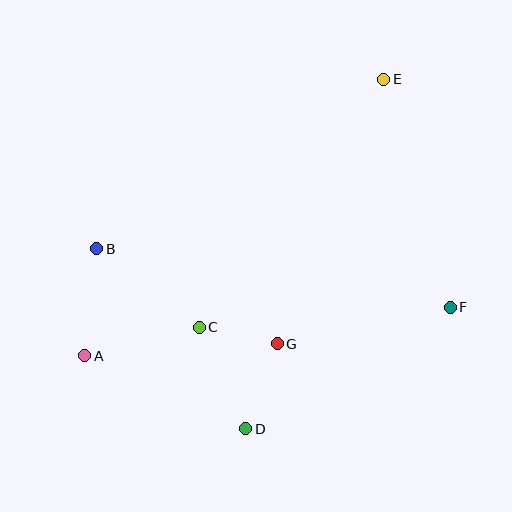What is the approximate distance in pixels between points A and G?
The distance between A and G is approximately 193 pixels.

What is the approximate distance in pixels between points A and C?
The distance between A and C is approximately 118 pixels.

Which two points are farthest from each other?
Points A and E are farthest from each other.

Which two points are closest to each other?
Points C and G are closest to each other.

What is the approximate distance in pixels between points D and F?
The distance between D and F is approximately 238 pixels.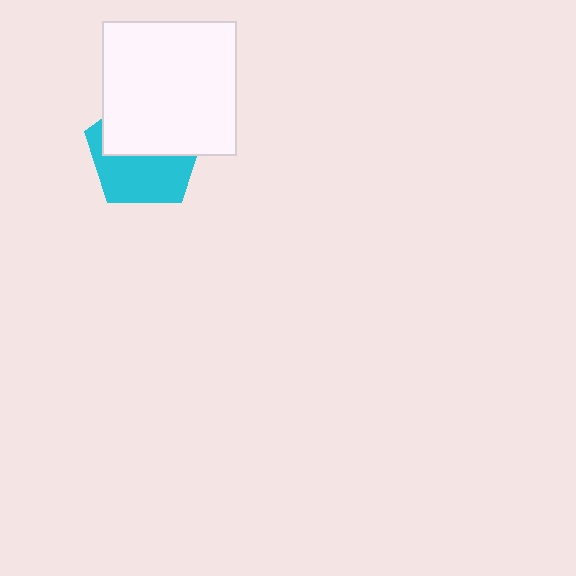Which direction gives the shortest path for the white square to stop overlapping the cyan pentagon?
Moving up gives the shortest separation.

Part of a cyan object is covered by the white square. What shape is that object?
It is a pentagon.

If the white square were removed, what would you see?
You would see the complete cyan pentagon.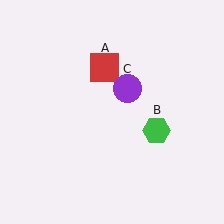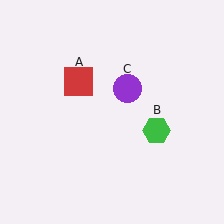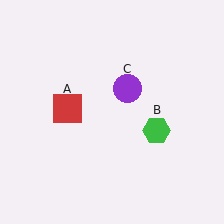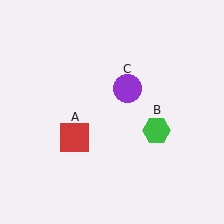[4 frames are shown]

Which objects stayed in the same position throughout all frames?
Green hexagon (object B) and purple circle (object C) remained stationary.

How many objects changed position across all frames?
1 object changed position: red square (object A).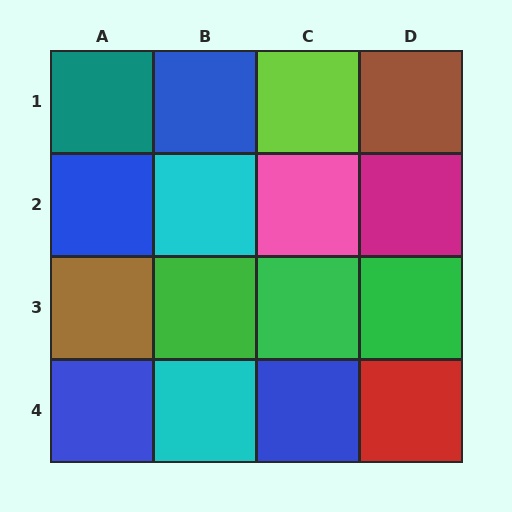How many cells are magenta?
1 cell is magenta.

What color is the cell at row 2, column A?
Blue.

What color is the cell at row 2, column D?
Magenta.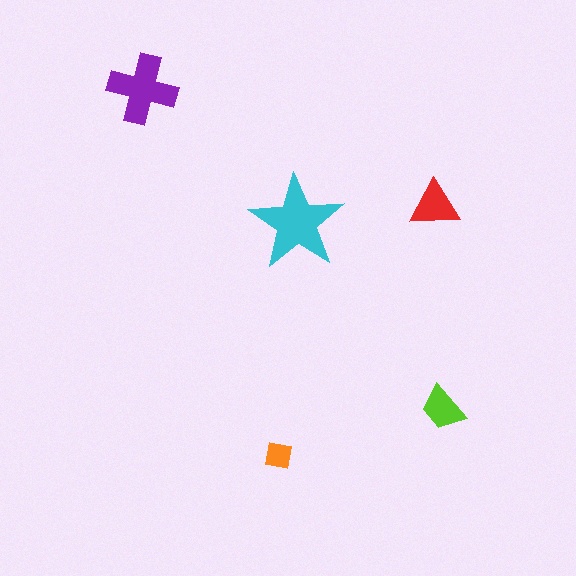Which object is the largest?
The cyan star.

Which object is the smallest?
The orange square.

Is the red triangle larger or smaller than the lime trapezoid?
Larger.